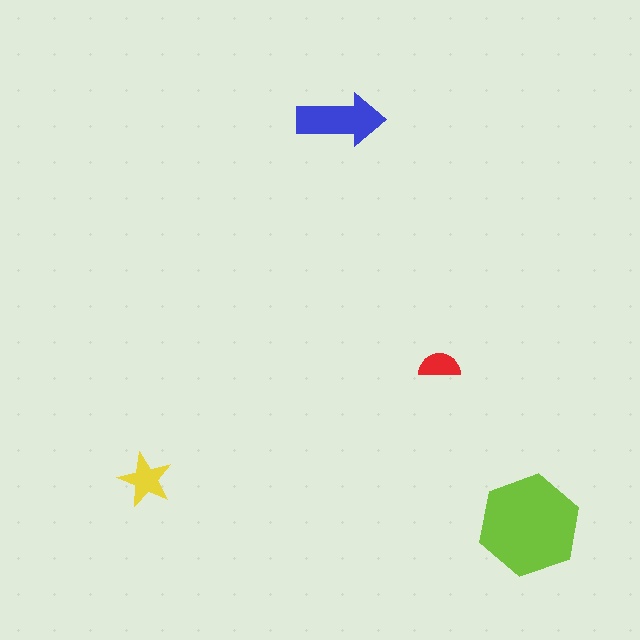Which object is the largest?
The lime hexagon.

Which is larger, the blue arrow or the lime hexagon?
The lime hexagon.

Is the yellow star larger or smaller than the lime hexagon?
Smaller.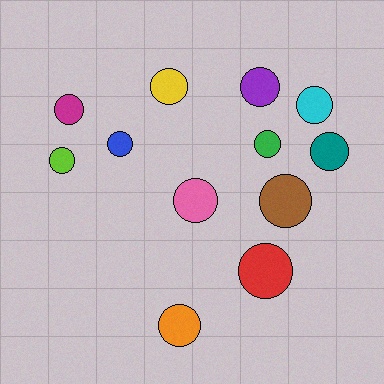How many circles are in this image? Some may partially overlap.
There are 12 circles.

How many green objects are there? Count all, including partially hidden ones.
There is 1 green object.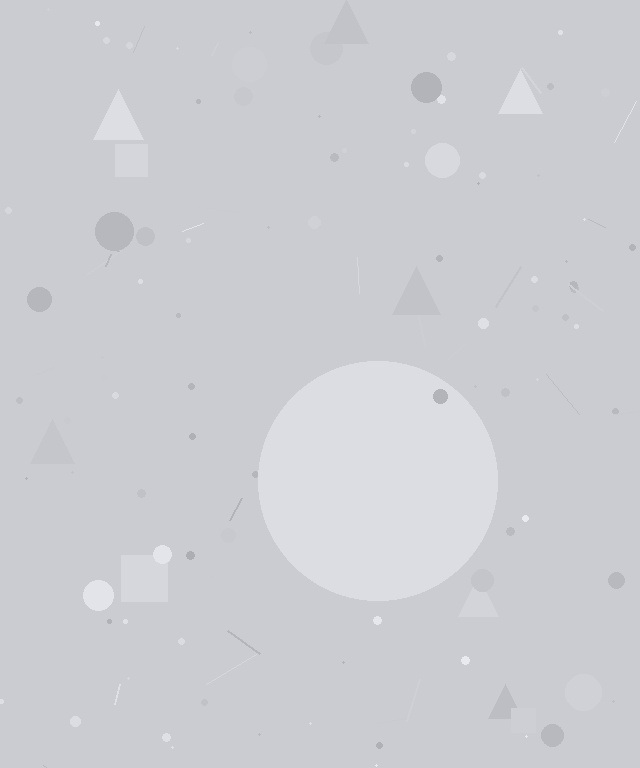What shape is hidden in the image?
A circle is hidden in the image.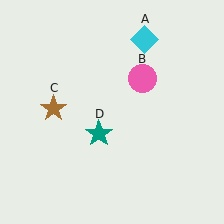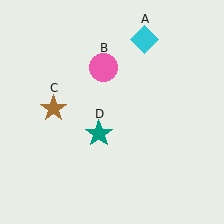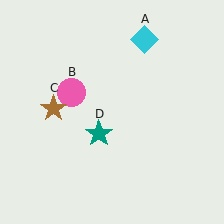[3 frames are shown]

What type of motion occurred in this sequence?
The pink circle (object B) rotated counterclockwise around the center of the scene.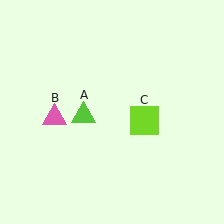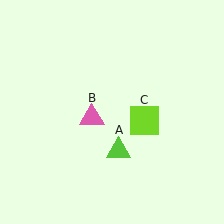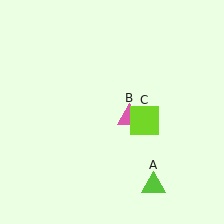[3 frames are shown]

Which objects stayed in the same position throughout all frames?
Lime square (object C) remained stationary.